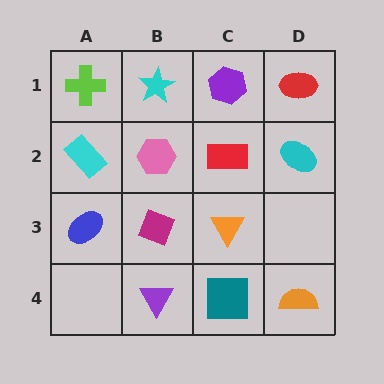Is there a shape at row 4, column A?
No, that cell is empty.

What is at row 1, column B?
A cyan star.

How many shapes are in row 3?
3 shapes.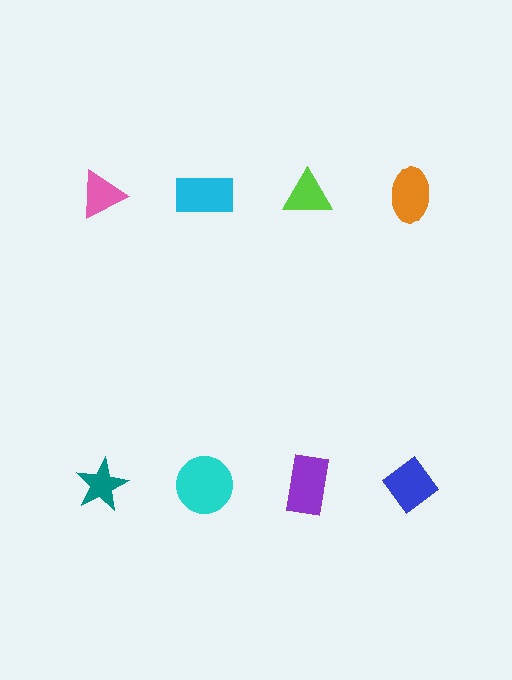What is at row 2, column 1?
A teal star.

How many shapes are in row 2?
4 shapes.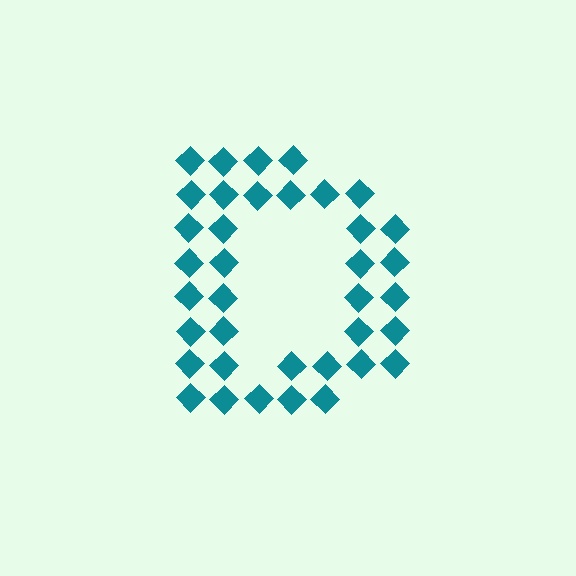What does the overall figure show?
The overall figure shows the letter D.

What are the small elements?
The small elements are diamonds.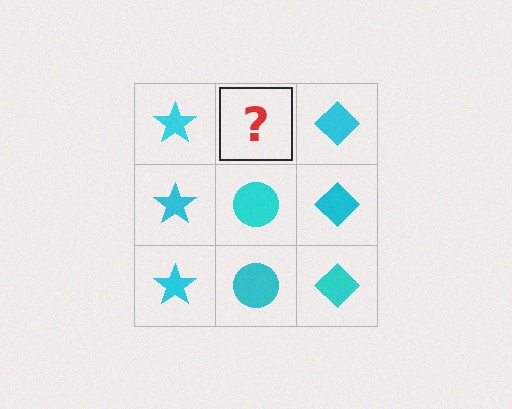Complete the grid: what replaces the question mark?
The question mark should be replaced with a cyan circle.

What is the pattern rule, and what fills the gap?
The rule is that each column has a consistent shape. The gap should be filled with a cyan circle.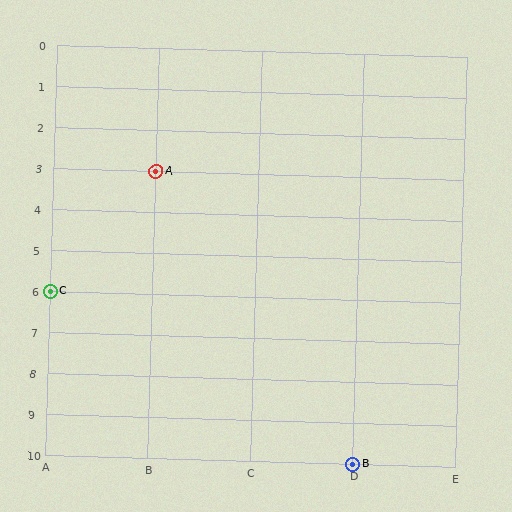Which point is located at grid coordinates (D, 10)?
Point B is at (D, 10).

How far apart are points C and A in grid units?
Points C and A are 1 column and 3 rows apart (about 3.2 grid units diagonally).